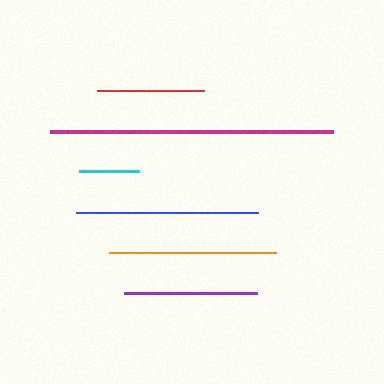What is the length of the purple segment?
The purple segment is approximately 133 pixels long.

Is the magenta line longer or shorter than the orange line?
The magenta line is longer than the orange line.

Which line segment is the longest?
The magenta line is the longest at approximately 284 pixels.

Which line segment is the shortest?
The cyan line is the shortest at approximately 60 pixels.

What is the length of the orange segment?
The orange segment is approximately 167 pixels long.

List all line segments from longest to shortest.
From longest to shortest: magenta, blue, orange, purple, red, cyan.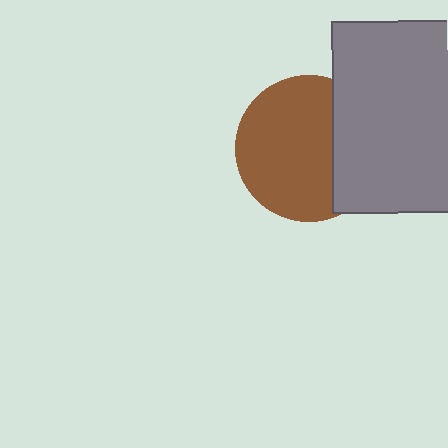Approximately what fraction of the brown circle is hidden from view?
Roughly 31% of the brown circle is hidden behind the gray rectangle.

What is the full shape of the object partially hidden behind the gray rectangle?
The partially hidden object is a brown circle.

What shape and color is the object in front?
The object in front is a gray rectangle.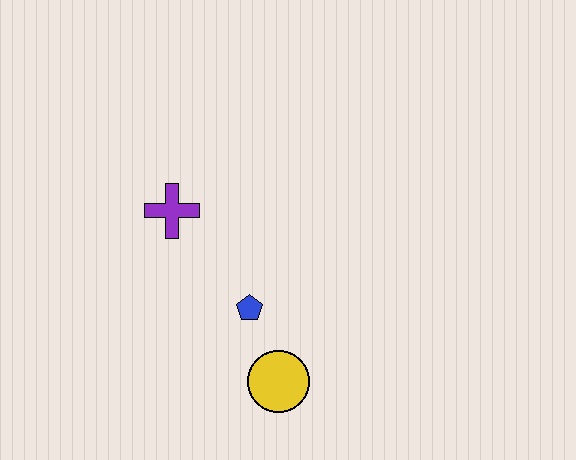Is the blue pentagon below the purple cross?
Yes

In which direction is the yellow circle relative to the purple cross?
The yellow circle is below the purple cross.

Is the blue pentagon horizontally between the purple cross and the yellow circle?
Yes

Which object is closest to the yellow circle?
The blue pentagon is closest to the yellow circle.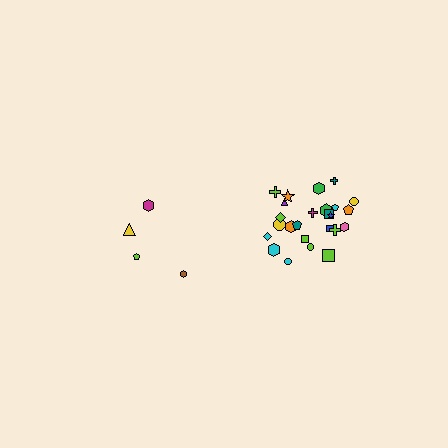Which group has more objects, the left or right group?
The right group.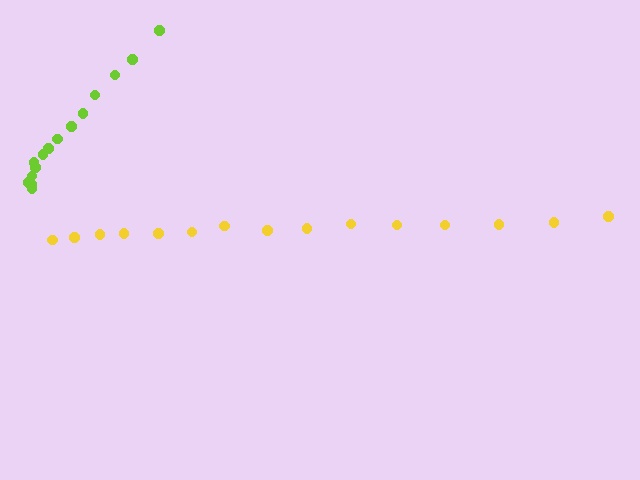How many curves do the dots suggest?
There are 2 distinct paths.